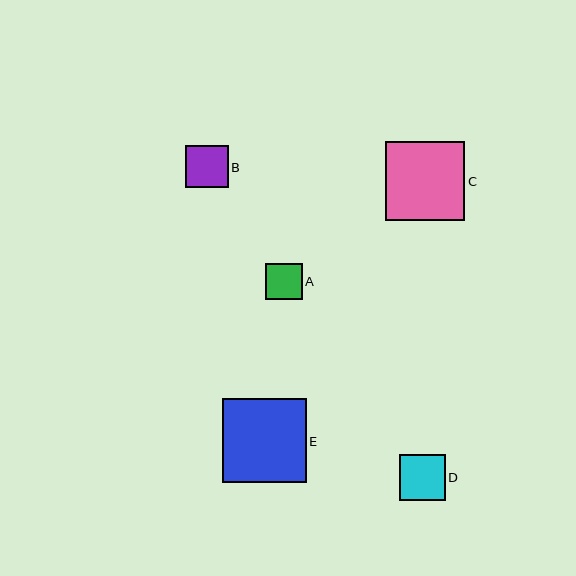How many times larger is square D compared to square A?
Square D is approximately 1.2 times the size of square A.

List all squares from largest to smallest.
From largest to smallest: E, C, D, B, A.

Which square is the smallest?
Square A is the smallest with a size of approximately 37 pixels.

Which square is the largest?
Square E is the largest with a size of approximately 84 pixels.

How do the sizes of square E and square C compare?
Square E and square C are approximately the same size.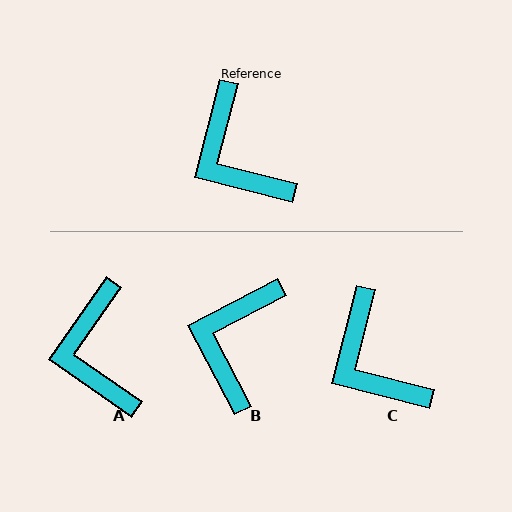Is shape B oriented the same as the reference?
No, it is off by about 48 degrees.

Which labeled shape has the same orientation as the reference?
C.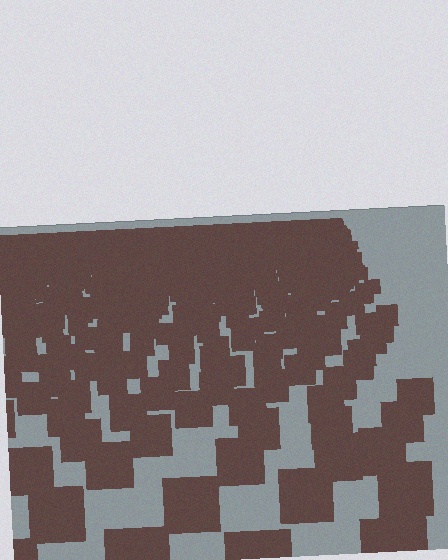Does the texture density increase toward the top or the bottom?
Density increases toward the top.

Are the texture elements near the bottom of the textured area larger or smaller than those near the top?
Larger. Near the bottom, elements are closer to the viewer and appear at a bigger on-screen size.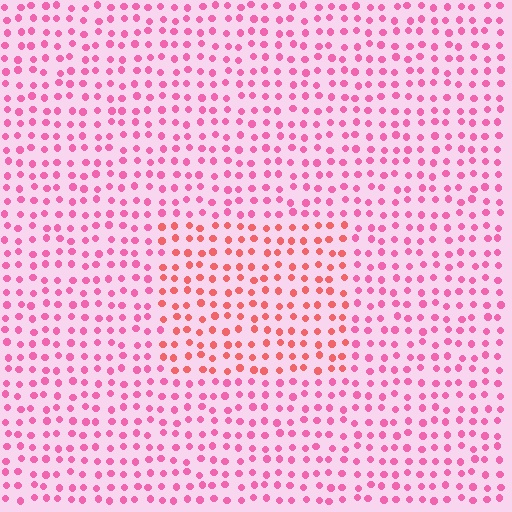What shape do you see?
I see a rectangle.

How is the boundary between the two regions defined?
The boundary is defined purely by a slight shift in hue (about 29 degrees). Spacing, size, and orientation are identical on both sides.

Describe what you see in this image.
The image is filled with small pink elements in a uniform arrangement. A rectangle-shaped region is visible where the elements are tinted to a slightly different hue, forming a subtle color boundary.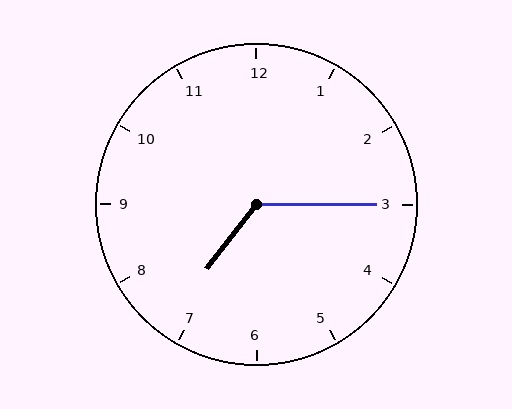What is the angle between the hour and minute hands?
Approximately 128 degrees.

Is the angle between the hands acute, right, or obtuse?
It is obtuse.